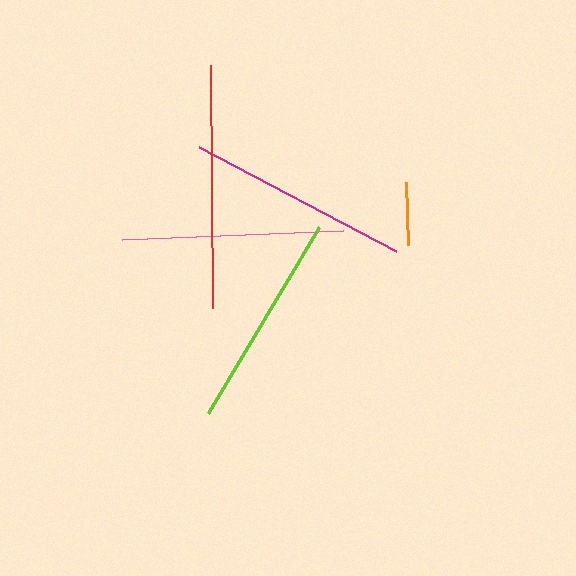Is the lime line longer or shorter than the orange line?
The lime line is longer than the orange line.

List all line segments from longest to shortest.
From longest to shortest: red, magenta, pink, lime, orange.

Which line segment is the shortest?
The orange line is the shortest at approximately 63 pixels.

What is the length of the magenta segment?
The magenta segment is approximately 223 pixels long.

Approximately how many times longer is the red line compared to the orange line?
The red line is approximately 3.9 times the length of the orange line.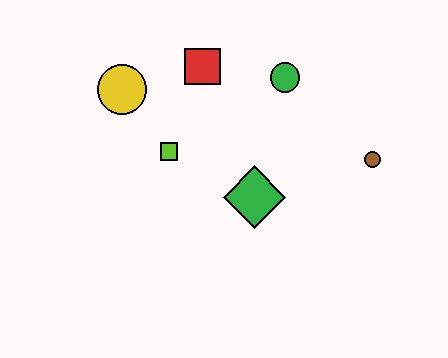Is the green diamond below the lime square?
Yes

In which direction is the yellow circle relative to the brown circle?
The yellow circle is to the left of the brown circle.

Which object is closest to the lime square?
The yellow circle is closest to the lime square.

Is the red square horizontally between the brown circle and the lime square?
Yes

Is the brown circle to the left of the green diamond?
No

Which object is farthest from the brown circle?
The yellow circle is farthest from the brown circle.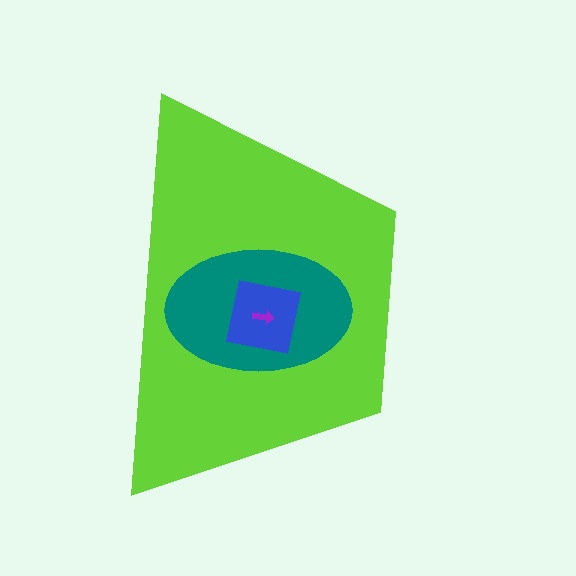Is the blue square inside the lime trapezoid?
Yes.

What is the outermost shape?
The lime trapezoid.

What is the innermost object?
The purple arrow.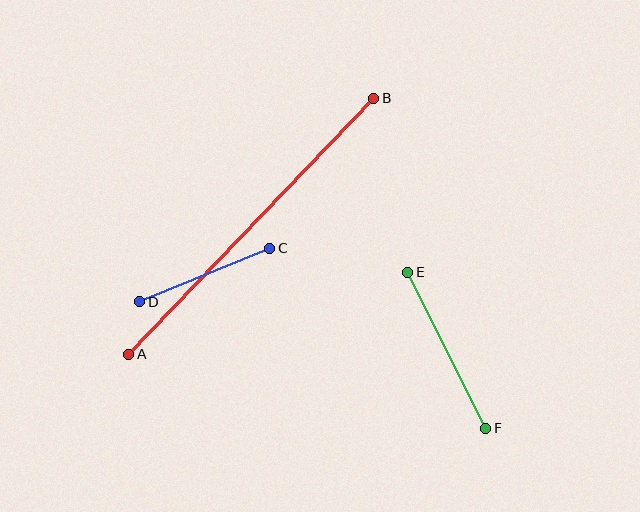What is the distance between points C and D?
The distance is approximately 141 pixels.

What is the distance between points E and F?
The distance is approximately 175 pixels.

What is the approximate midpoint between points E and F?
The midpoint is at approximately (447, 350) pixels.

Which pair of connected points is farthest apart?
Points A and B are farthest apart.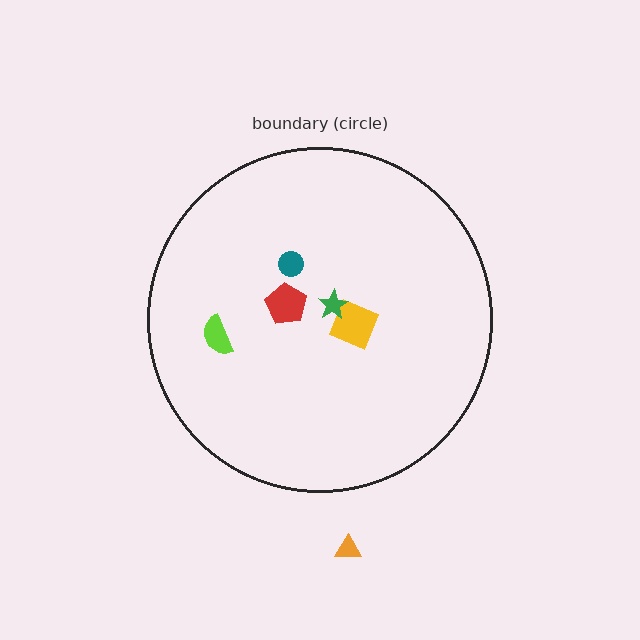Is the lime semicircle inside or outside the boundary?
Inside.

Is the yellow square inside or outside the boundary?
Inside.